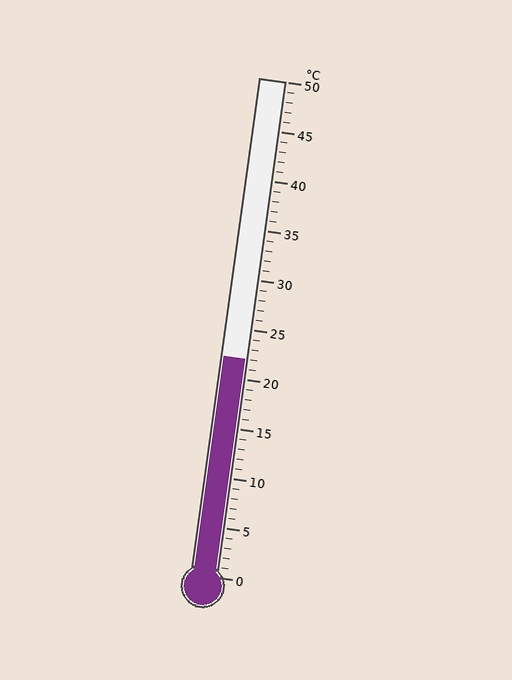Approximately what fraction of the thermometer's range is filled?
The thermometer is filled to approximately 45% of its range.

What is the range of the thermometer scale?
The thermometer scale ranges from 0°C to 50°C.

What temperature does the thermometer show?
The thermometer shows approximately 22°C.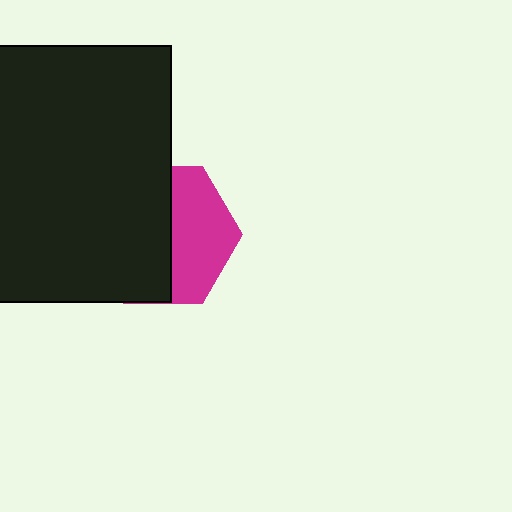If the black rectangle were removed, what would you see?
You would see the complete magenta hexagon.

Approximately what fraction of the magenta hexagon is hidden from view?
Roughly 57% of the magenta hexagon is hidden behind the black rectangle.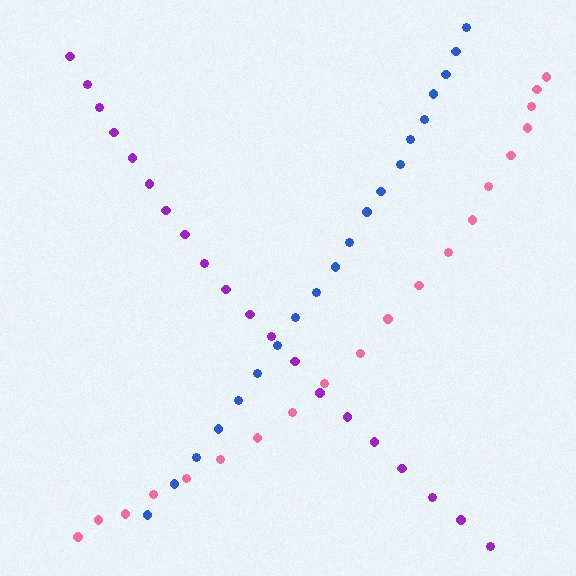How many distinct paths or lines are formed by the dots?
There are 3 distinct paths.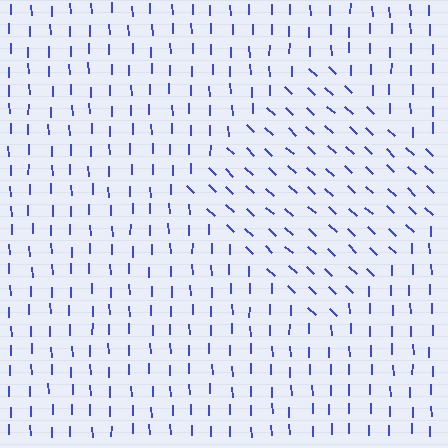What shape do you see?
I see a diamond.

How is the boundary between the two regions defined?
The boundary is defined purely by a change in line orientation (approximately 45 degrees difference). All lines are the same color and thickness.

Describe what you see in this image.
The image is filled with small blue line segments. A diamond region in the image has lines oriented differently from the surrounding lines, creating a visible texture boundary.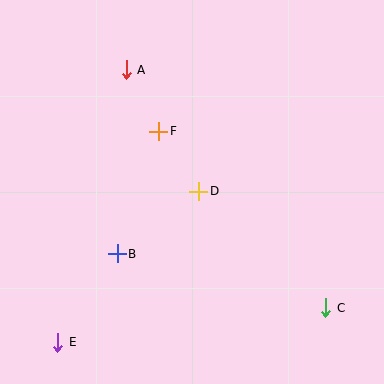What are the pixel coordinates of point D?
Point D is at (199, 191).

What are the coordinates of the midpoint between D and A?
The midpoint between D and A is at (162, 131).